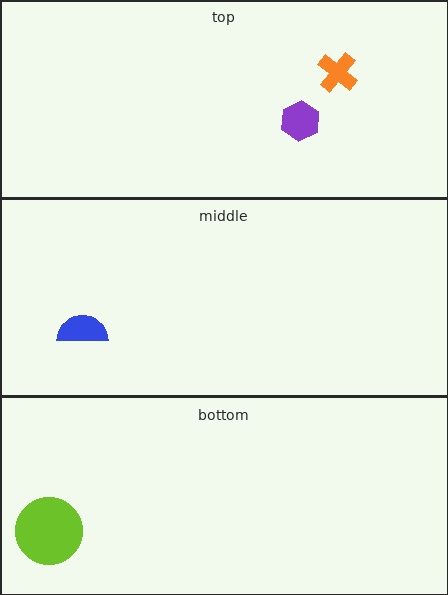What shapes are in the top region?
The purple hexagon, the orange cross.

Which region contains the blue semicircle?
The middle region.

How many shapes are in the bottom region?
1.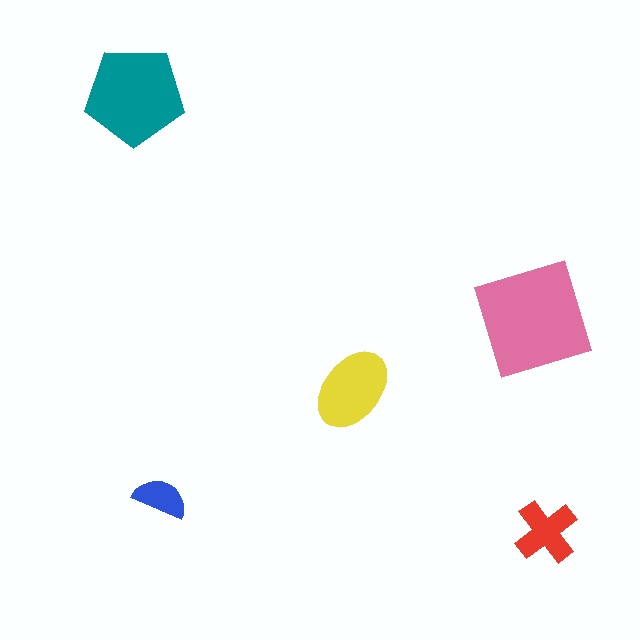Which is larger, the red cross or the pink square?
The pink square.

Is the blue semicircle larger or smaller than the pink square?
Smaller.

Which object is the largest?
The pink square.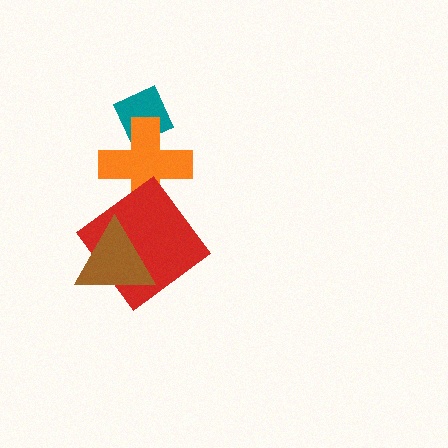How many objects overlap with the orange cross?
2 objects overlap with the orange cross.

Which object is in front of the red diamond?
The brown triangle is in front of the red diamond.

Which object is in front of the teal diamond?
The orange cross is in front of the teal diamond.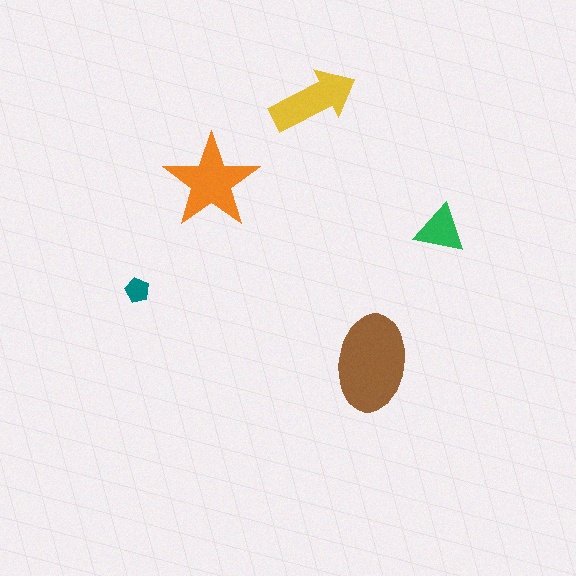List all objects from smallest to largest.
The teal pentagon, the green triangle, the yellow arrow, the orange star, the brown ellipse.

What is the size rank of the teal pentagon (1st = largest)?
5th.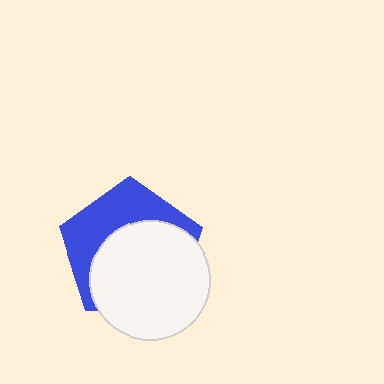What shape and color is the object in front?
The object in front is a white circle.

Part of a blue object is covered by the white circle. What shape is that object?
It is a pentagon.